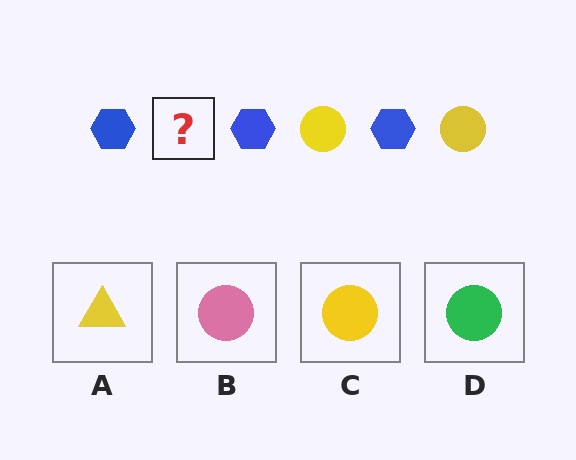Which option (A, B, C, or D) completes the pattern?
C.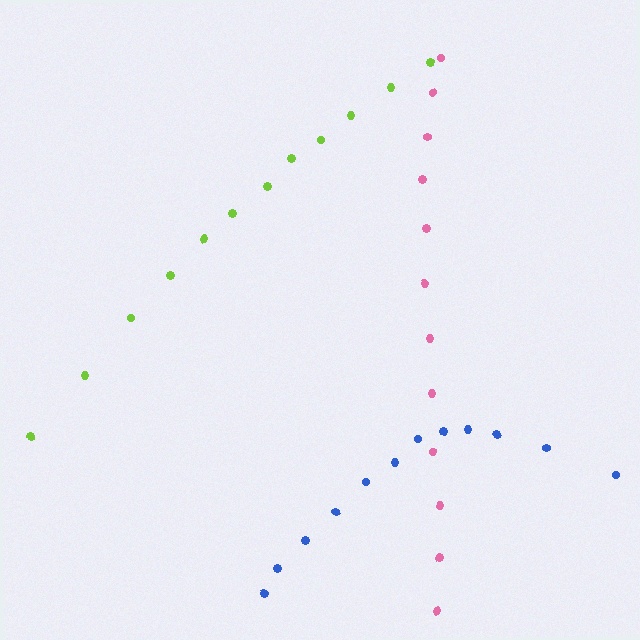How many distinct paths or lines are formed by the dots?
There are 3 distinct paths.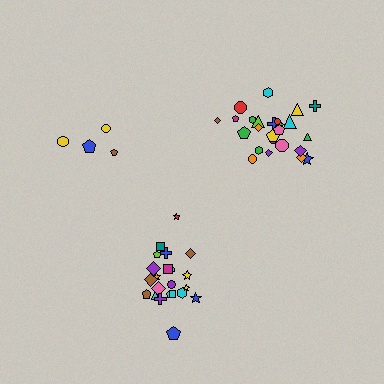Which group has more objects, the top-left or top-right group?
The top-right group.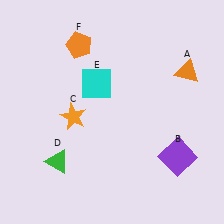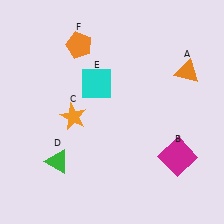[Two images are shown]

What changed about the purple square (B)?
In Image 1, B is purple. In Image 2, it changed to magenta.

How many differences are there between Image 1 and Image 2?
There is 1 difference between the two images.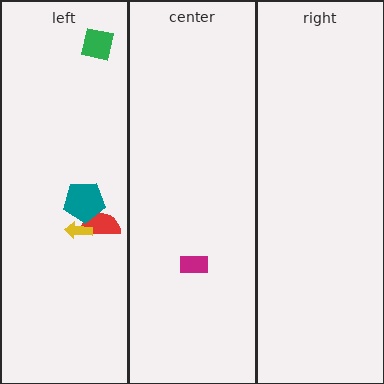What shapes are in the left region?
The red semicircle, the green square, the teal pentagon, the yellow arrow.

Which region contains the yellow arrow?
The left region.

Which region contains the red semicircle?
The left region.